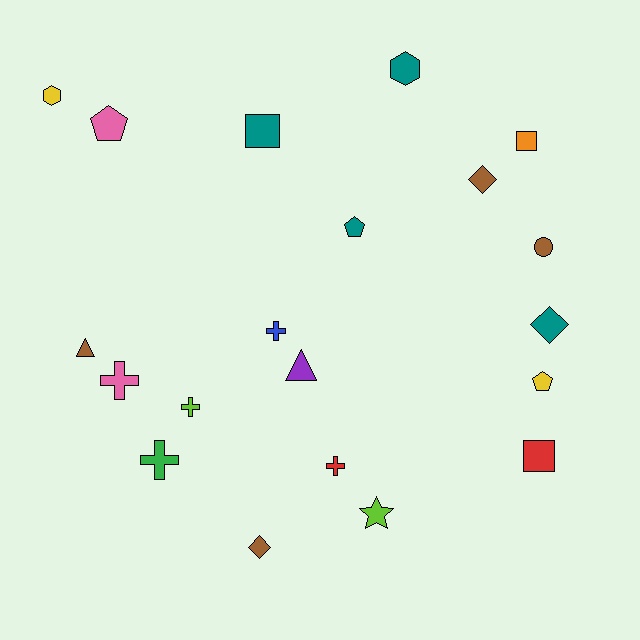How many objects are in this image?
There are 20 objects.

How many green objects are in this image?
There is 1 green object.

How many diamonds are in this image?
There are 3 diamonds.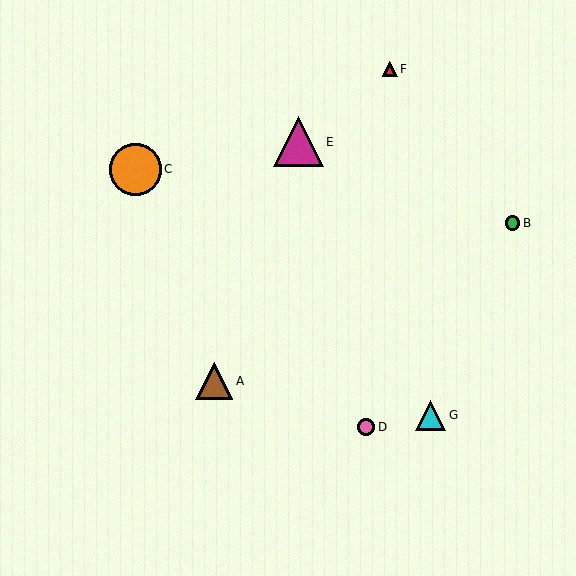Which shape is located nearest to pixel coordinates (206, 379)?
The brown triangle (labeled A) at (214, 381) is nearest to that location.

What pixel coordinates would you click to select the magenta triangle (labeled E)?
Click at (299, 142) to select the magenta triangle E.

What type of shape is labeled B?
Shape B is a green circle.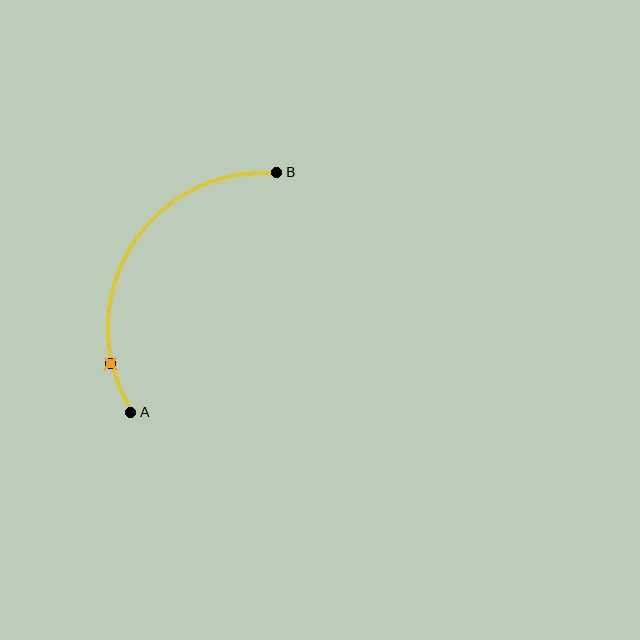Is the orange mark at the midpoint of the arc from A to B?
No. The orange mark lies on the arc but is closer to endpoint A. The arc midpoint would be at the point on the curve equidistant along the arc from both A and B.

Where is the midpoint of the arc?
The arc midpoint is the point on the curve farthest from the straight line joining A and B. It sits to the left of that line.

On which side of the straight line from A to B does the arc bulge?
The arc bulges to the left of the straight line connecting A and B.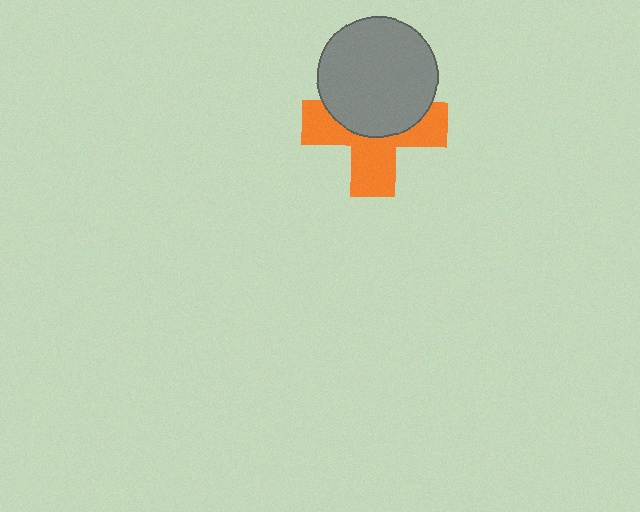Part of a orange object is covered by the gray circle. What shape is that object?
It is a cross.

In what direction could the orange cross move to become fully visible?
The orange cross could move down. That would shift it out from behind the gray circle entirely.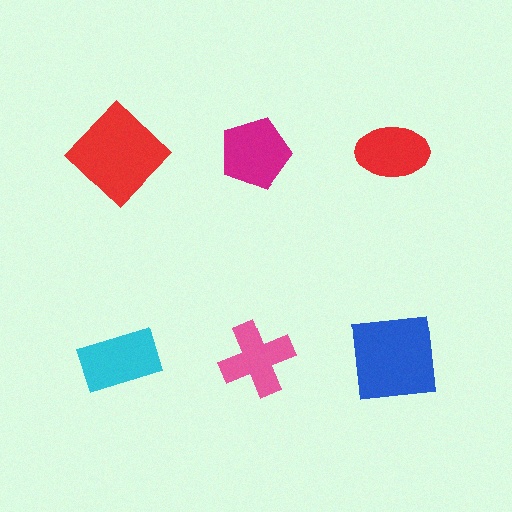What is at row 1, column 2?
A magenta pentagon.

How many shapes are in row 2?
3 shapes.